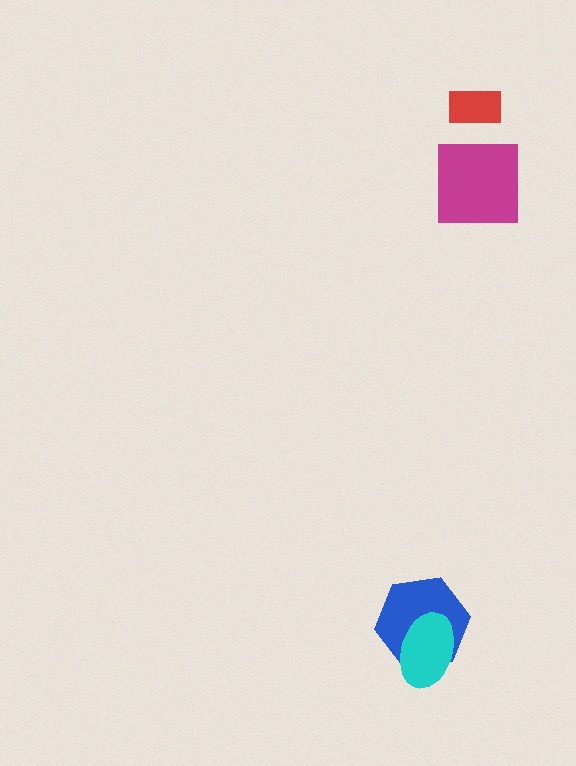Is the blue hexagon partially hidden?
Yes, it is partially covered by another shape.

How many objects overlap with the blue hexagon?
1 object overlaps with the blue hexagon.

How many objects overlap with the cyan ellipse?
1 object overlaps with the cyan ellipse.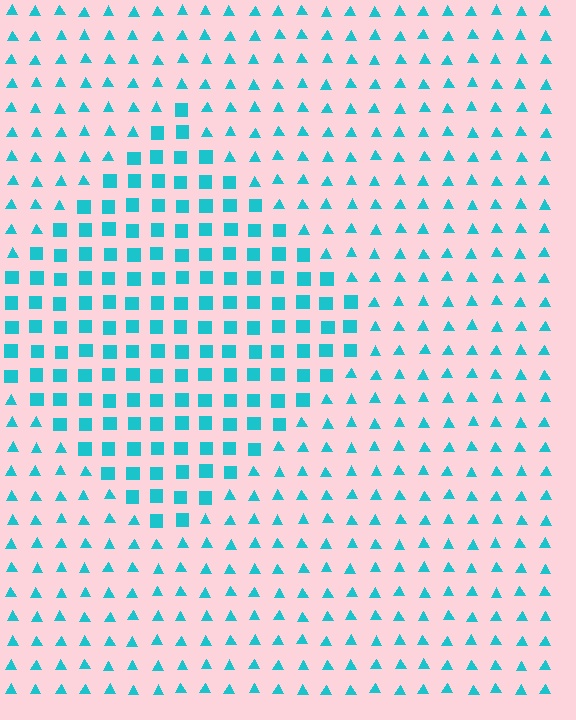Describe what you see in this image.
The image is filled with small cyan elements arranged in a uniform grid. A diamond-shaped region contains squares, while the surrounding area contains triangles. The boundary is defined purely by the change in element shape.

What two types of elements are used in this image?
The image uses squares inside the diamond region and triangles outside it.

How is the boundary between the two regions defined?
The boundary is defined by a change in element shape: squares inside vs. triangles outside. All elements share the same color and spacing.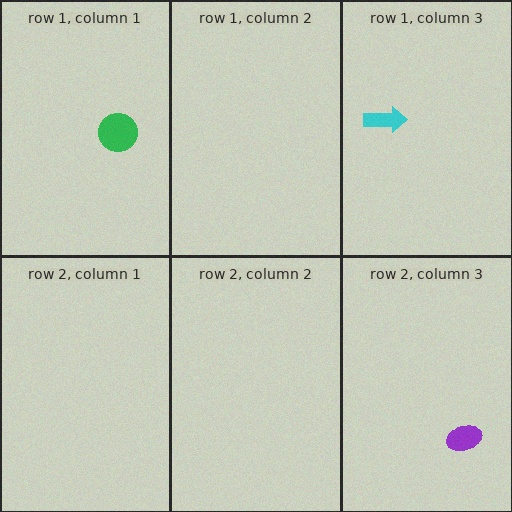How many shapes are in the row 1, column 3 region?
1.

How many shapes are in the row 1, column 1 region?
1.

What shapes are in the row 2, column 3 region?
The purple ellipse.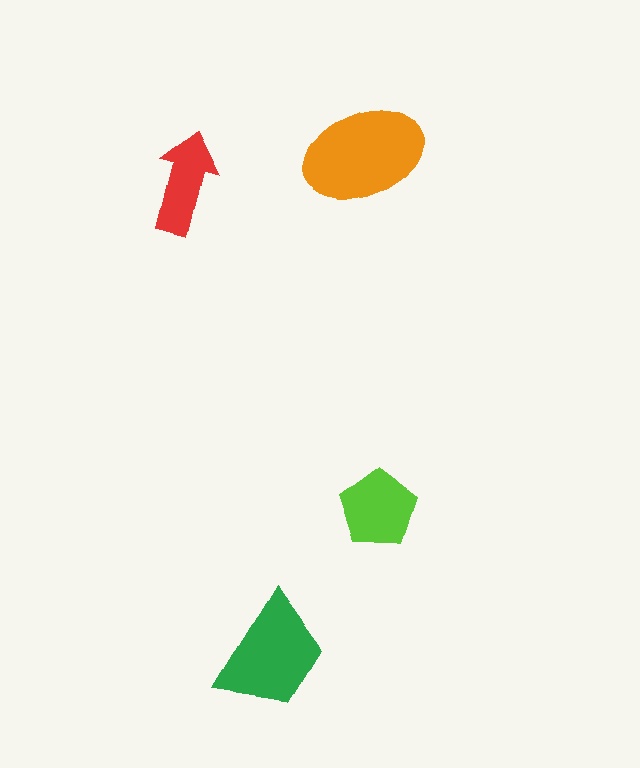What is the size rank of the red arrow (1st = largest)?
4th.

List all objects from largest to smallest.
The orange ellipse, the green trapezoid, the lime pentagon, the red arrow.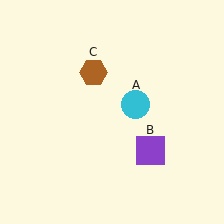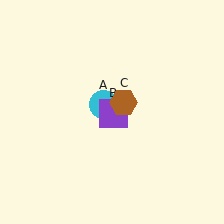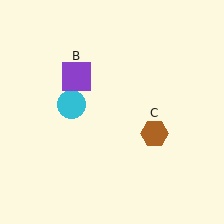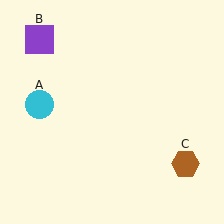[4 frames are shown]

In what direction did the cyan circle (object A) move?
The cyan circle (object A) moved left.